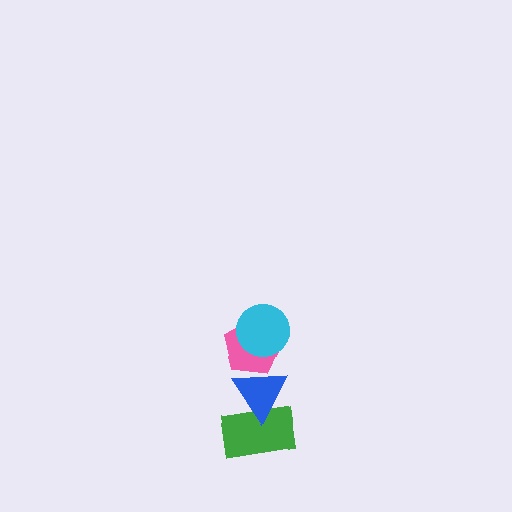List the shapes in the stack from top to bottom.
From top to bottom: the cyan circle, the pink pentagon, the blue triangle, the green rectangle.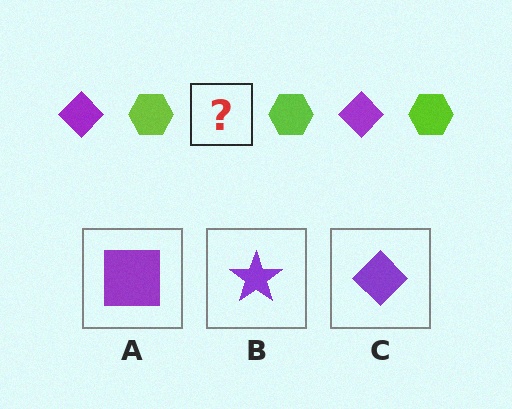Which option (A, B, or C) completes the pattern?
C.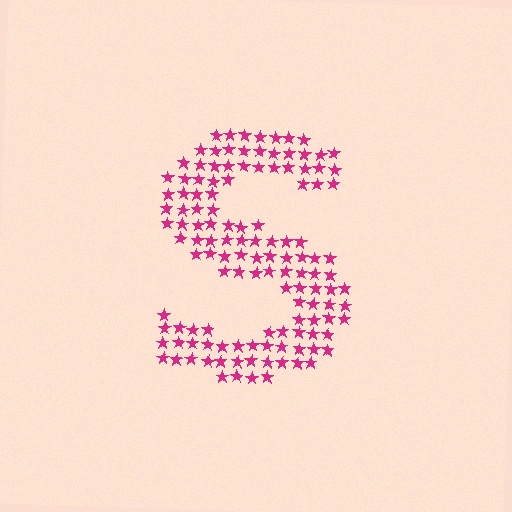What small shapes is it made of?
It is made of small stars.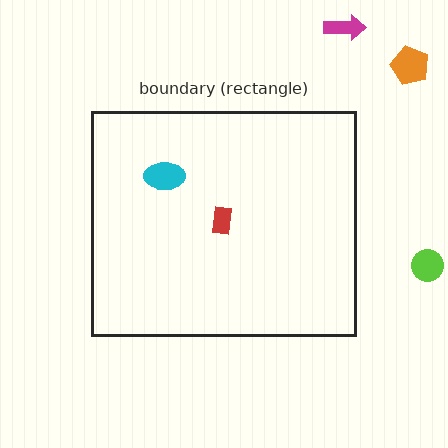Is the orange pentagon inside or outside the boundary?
Outside.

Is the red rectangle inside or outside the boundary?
Inside.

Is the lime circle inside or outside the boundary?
Outside.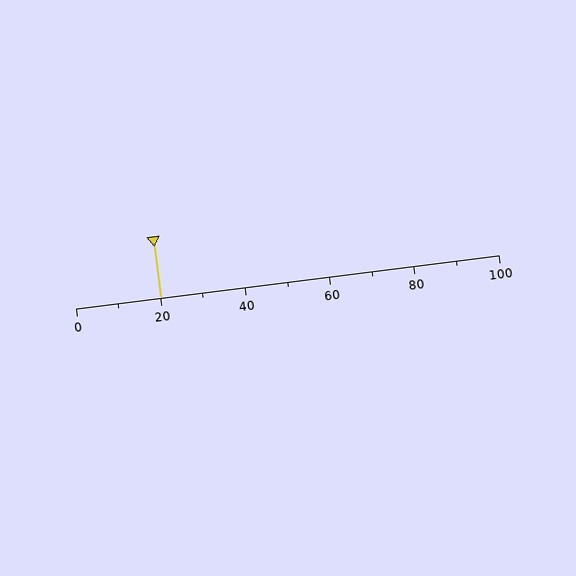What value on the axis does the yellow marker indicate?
The marker indicates approximately 20.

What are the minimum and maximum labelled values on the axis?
The axis runs from 0 to 100.